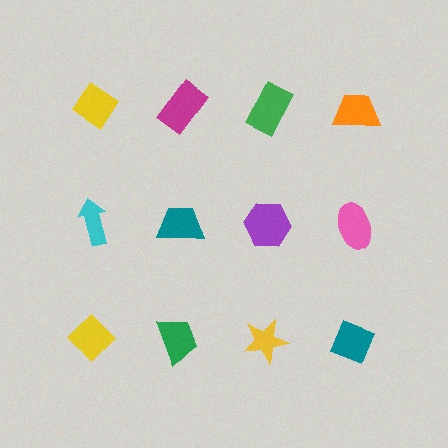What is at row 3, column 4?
A teal diamond.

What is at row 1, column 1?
A yellow diamond.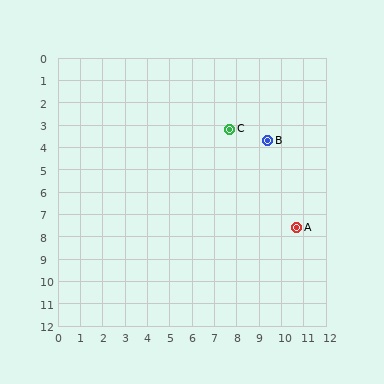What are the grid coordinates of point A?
Point A is at approximately (10.7, 7.6).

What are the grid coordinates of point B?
Point B is at approximately (9.4, 3.7).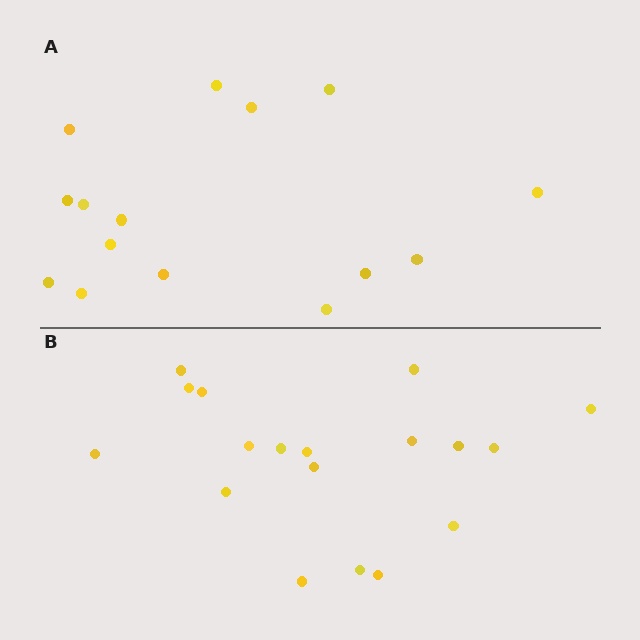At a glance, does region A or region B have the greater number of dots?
Region B (the bottom region) has more dots.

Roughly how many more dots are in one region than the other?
Region B has just a few more — roughly 2 or 3 more dots than region A.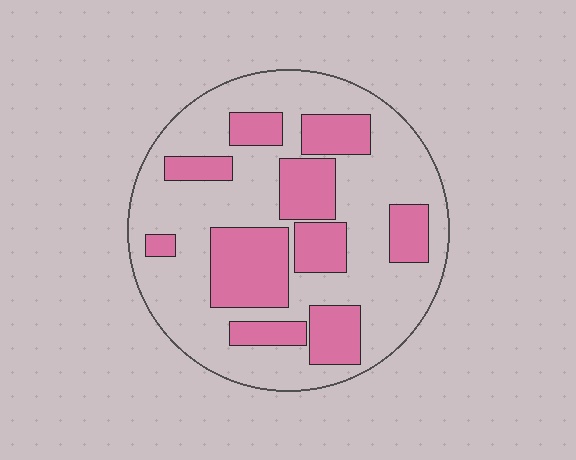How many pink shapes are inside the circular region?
10.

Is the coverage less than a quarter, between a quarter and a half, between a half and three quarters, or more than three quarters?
Between a quarter and a half.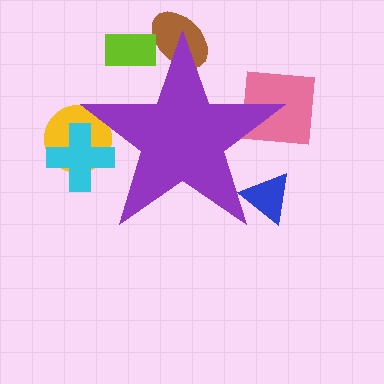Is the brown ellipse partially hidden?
Yes, the brown ellipse is partially hidden behind the purple star.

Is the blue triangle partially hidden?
Yes, the blue triangle is partially hidden behind the purple star.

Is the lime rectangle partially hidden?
Yes, the lime rectangle is partially hidden behind the purple star.